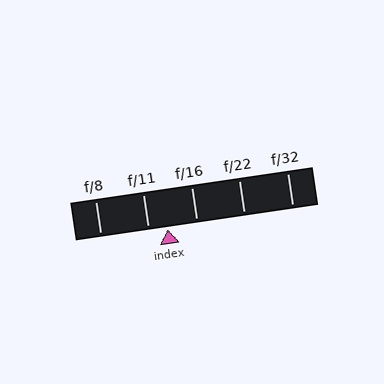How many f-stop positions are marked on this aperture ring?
There are 5 f-stop positions marked.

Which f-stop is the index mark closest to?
The index mark is closest to f/11.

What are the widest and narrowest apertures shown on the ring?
The widest aperture shown is f/8 and the narrowest is f/32.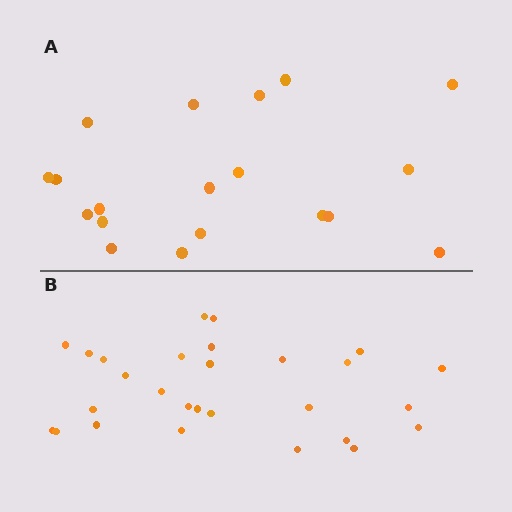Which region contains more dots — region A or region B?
Region B (the bottom region) has more dots.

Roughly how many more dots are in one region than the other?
Region B has roughly 8 or so more dots than region A.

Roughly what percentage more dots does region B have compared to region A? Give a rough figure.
About 45% more.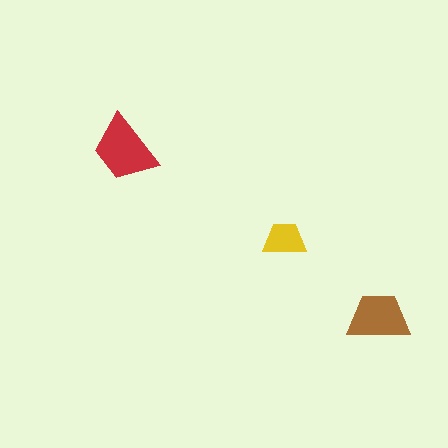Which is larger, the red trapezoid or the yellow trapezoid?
The red one.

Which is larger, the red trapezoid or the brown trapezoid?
The red one.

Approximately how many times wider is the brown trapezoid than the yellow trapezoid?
About 1.5 times wider.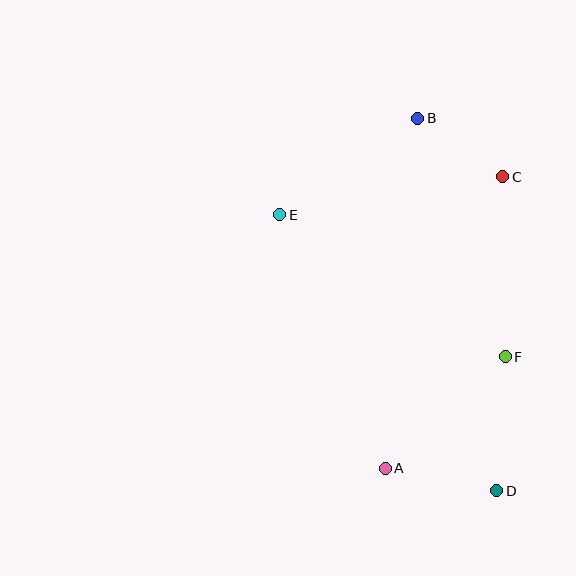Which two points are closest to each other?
Points B and C are closest to each other.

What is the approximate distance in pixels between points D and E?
The distance between D and E is approximately 351 pixels.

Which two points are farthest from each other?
Points B and D are farthest from each other.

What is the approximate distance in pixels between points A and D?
The distance between A and D is approximately 114 pixels.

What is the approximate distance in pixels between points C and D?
The distance between C and D is approximately 314 pixels.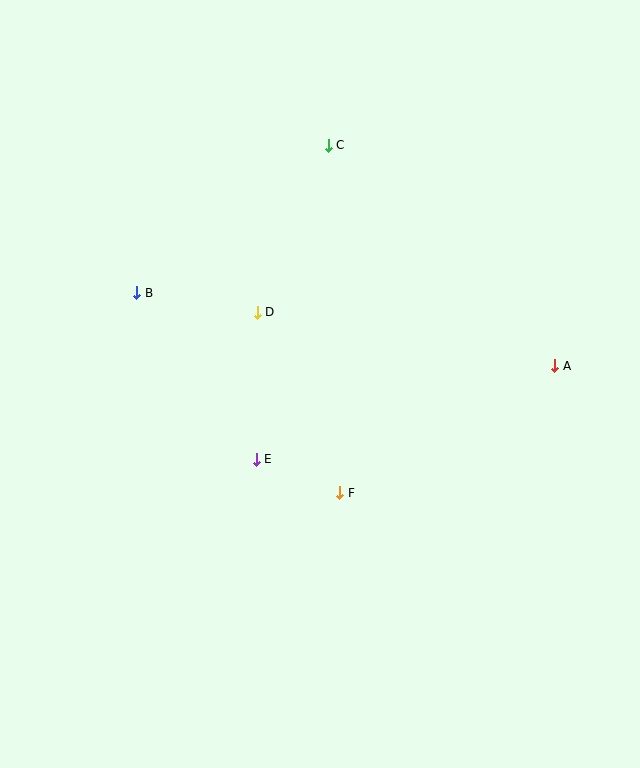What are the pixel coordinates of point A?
Point A is at (555, 366).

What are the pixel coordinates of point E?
Point E is at (256, 459).